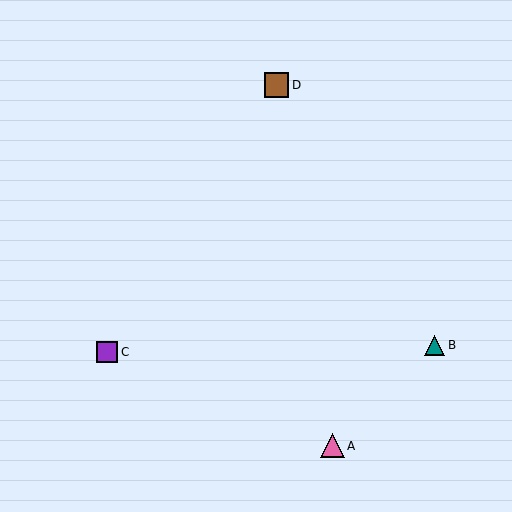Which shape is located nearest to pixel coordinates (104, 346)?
The purple square (labeled C) at (107, 352) is nearest to that location.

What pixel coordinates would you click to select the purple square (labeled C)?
Click at (107, 352) to select the purple square C.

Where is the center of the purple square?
The center of the purple square is at (107, 352).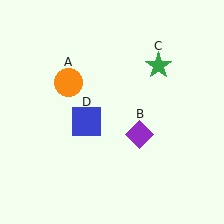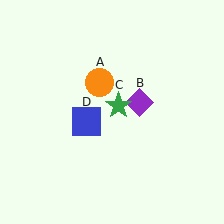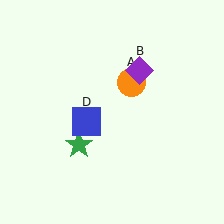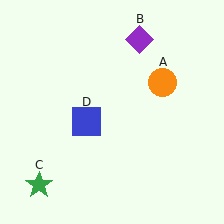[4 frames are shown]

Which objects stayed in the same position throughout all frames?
Blue square (object D) remained stationary.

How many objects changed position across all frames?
3 objects changed position: orange circle (object A), purple diamond (object B), green star (object C).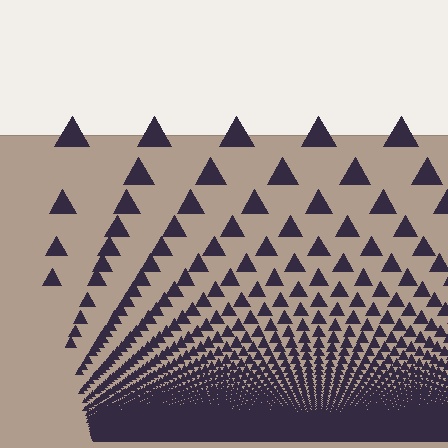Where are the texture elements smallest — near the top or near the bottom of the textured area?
Near the bottom.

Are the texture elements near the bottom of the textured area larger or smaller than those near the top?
Smaller. The gradient is inverted — elements near the bottom are smaller and denser.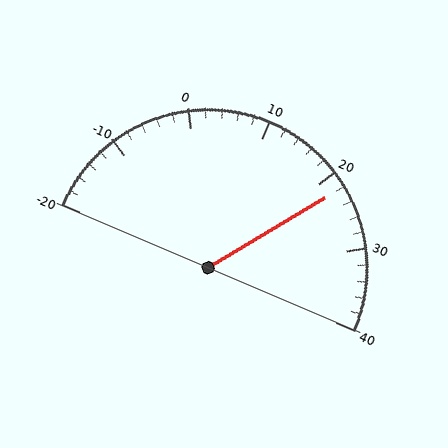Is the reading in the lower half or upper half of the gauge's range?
The reading is in the upper half of the range (-20 to 40).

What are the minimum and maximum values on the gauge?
The gauge ranges from -20 to 40.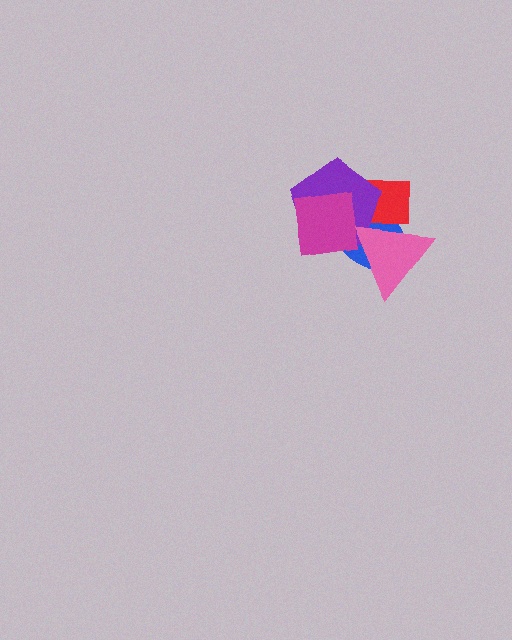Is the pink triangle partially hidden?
No, no other shape covers it.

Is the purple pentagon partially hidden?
Yes, it is partially covered by another shape.